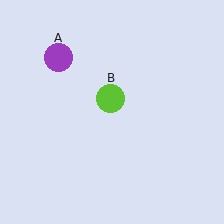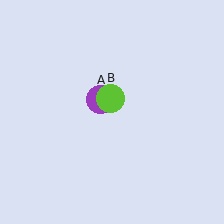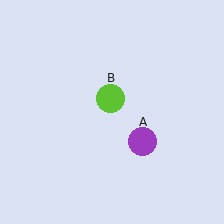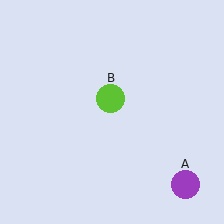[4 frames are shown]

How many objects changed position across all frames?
1 object changed position: purple circle (object A).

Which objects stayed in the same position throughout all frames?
Lime circle (object B) remained stationary.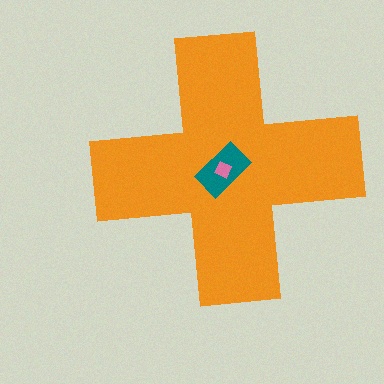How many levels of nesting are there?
3.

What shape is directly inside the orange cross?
The teal rectangle.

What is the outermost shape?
The orange cross.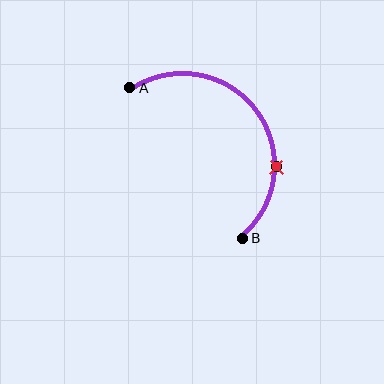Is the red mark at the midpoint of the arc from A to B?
No. The red mark lies on the arc but is closer to endpoint B. The arc midpoint would be at the point on the curve equidistant along the arc from both A and B.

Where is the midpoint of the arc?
The arc midpoint is the point on the curve farthest from the straight line joining A and B. It sits above and to the right of that line.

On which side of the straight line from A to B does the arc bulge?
The arc bulges above and to the right of the straight line connecting A and B.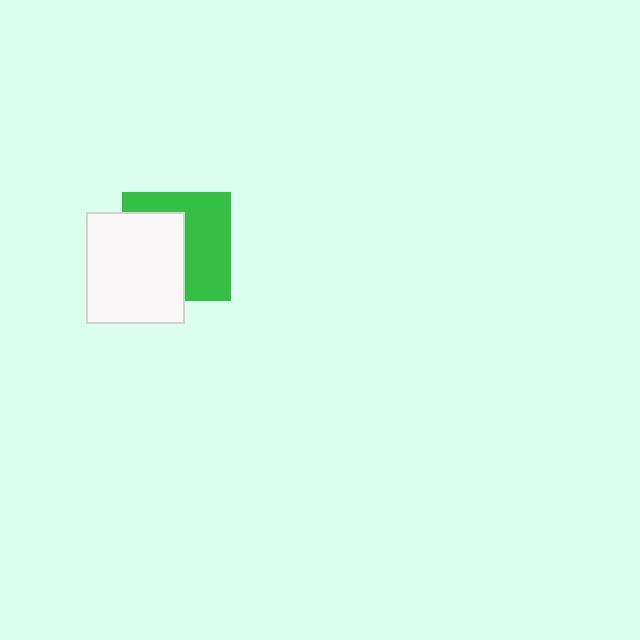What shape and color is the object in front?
The object in front is a white rectangle.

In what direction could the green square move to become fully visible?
The green square could move right. That would shift it out from behind the white rectangle entirely.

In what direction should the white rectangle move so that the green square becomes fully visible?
The white rectangle should move left. That is the shortest direction to clear the overlap and leave the green square fully visible.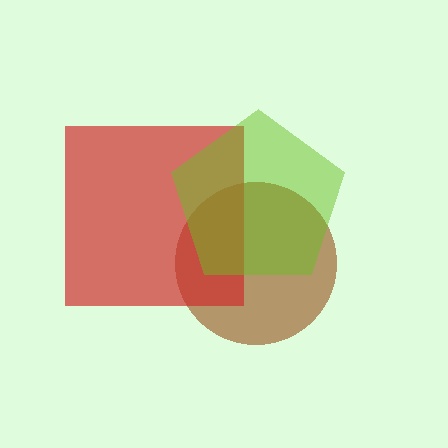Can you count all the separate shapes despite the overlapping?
Yes, there are 3 separate shapes.